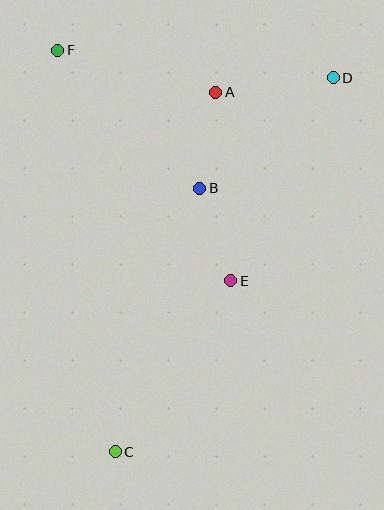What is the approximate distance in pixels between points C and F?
The distance between C and F is approximately 405 pixels.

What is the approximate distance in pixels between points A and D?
The distance between A and D is approximately 118 pixels.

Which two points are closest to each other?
Points B and E are closest to each other.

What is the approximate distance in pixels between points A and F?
The distance between A and F is approximately 164 pixels.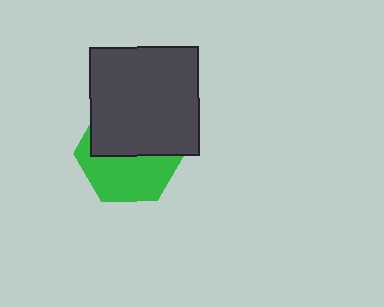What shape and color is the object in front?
The object in front is a dark gray square.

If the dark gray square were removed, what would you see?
You would see the complete green hexagon.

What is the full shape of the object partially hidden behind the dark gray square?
The partially hidden object is a green hexagon.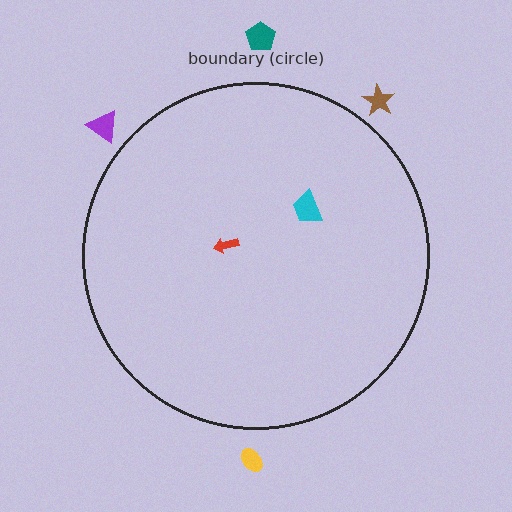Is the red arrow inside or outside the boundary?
Inside.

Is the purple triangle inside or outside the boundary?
Outside.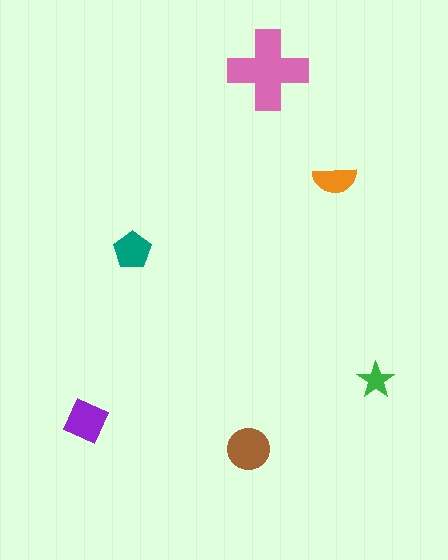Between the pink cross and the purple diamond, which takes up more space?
The pink cross.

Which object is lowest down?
The brown circle is bottommost.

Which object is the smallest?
The green star.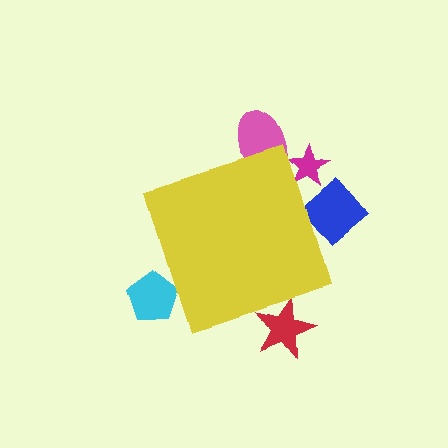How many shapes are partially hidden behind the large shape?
5 shapes are partially hidden.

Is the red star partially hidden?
Yes, the red star is partially hidden behind the yellow diamond.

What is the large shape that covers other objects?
A yellow diamond.